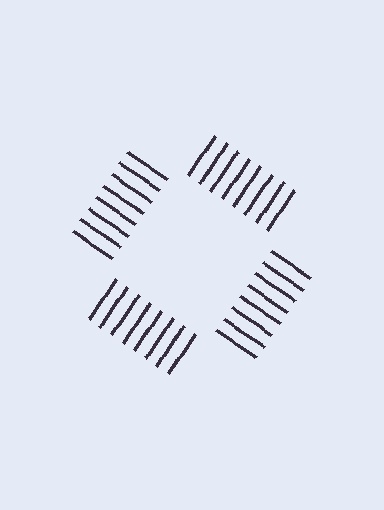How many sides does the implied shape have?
4 sides — the line-ends trace a square.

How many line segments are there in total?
32 — 8 along each of the 4 edges.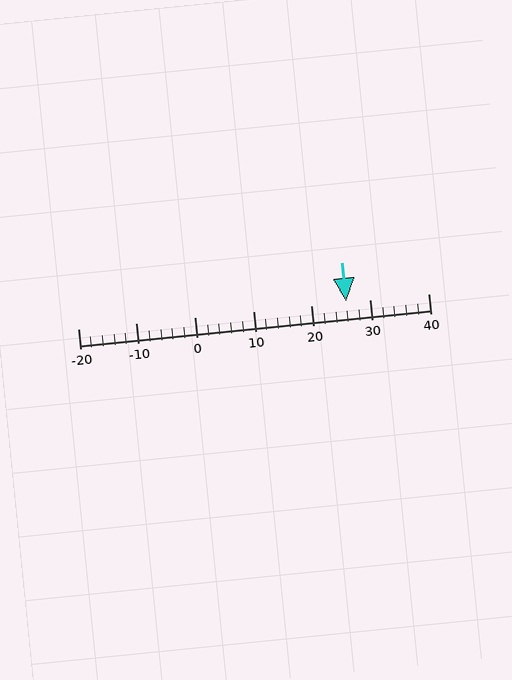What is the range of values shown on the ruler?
The ruler shows values from -20 to 40.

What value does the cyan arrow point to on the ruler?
The cyan arrow points to approximately 26.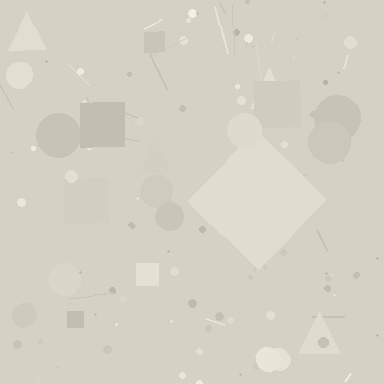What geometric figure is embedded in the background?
A diamond is embedded in the background.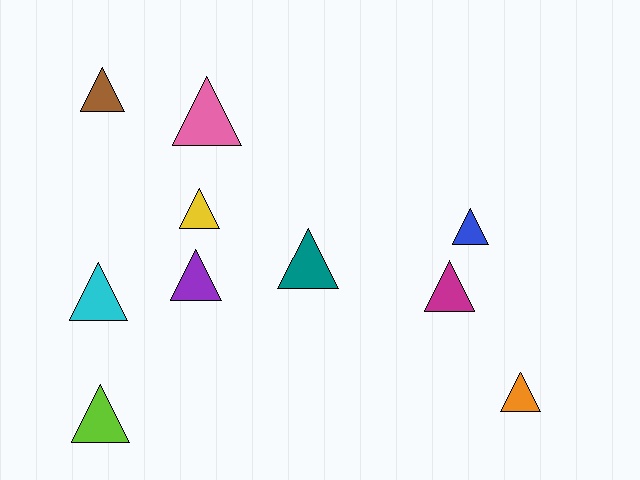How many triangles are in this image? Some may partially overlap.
There are 10 triangles.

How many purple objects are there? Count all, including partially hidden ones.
There is 1 purple object.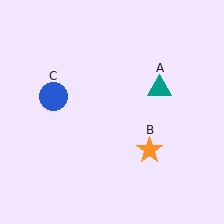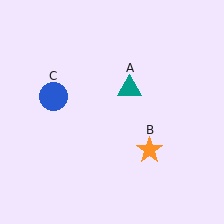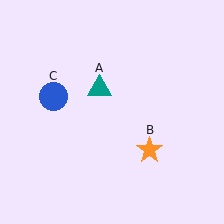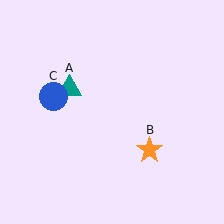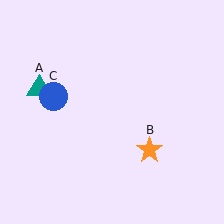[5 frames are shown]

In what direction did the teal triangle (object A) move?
The teal triangle (object A) moved left.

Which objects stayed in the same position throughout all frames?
Orange star (object B) and blue circle (object C) remained stationary.